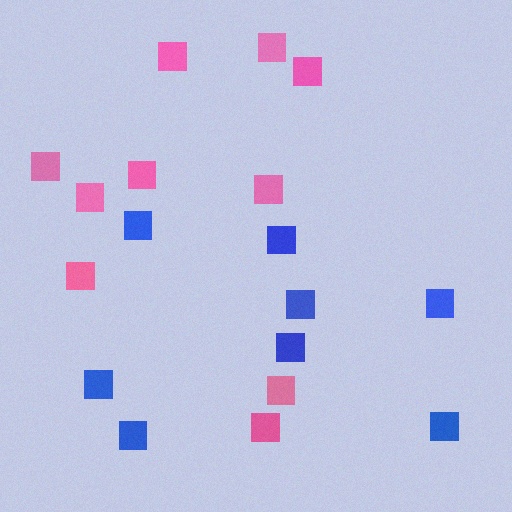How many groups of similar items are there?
There are 2 groups: one group of pink squares (10) and one group of blue squares (8).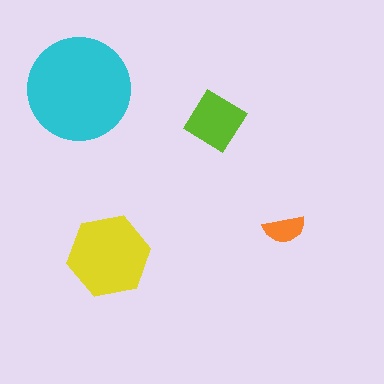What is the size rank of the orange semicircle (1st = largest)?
4th.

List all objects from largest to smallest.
The cyan circle, the yellow hexagon, the lime diamond, the orange semicircle.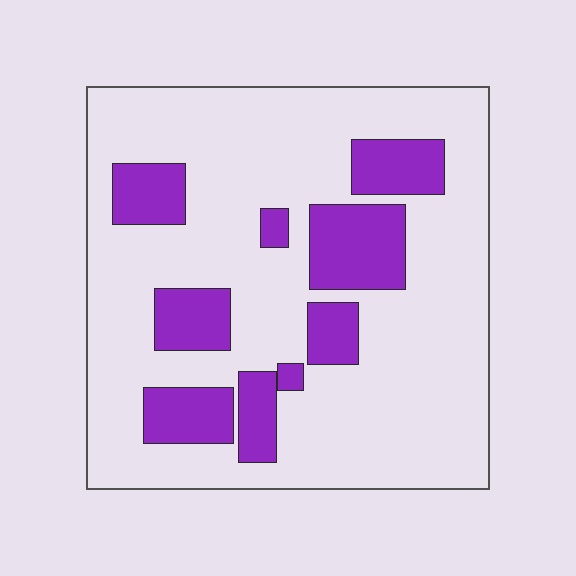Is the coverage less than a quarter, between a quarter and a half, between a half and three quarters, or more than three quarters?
Less than a quarter.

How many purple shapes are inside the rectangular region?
9.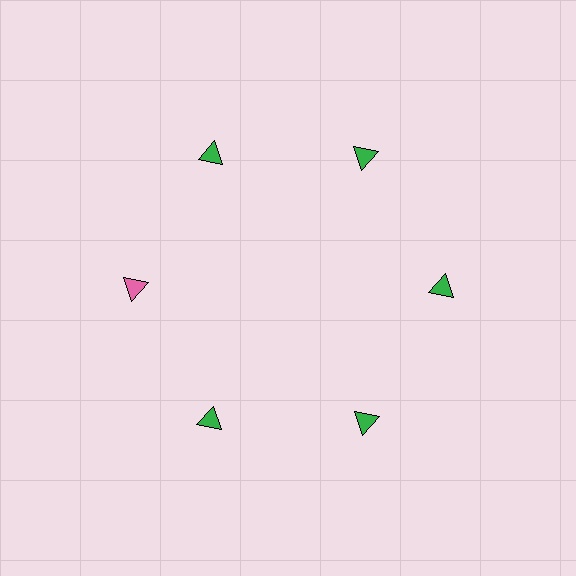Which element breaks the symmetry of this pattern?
The pink triangle at roughly the 9 o'clock position breaks the symmetry. All other shapes are green triangles.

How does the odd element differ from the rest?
It has a different color: pink instead of green.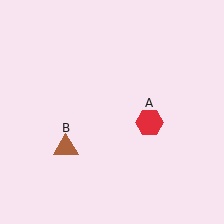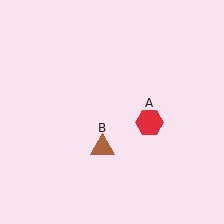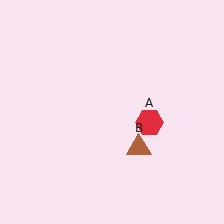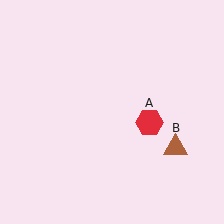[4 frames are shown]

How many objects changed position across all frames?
1 object changed position: brown triangle (object B).